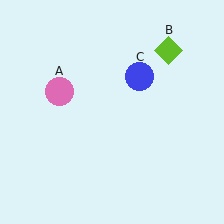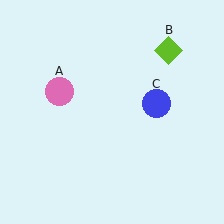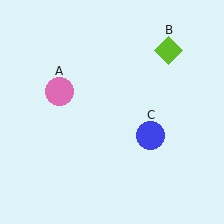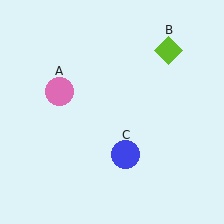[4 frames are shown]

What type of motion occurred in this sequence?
The blue circle (object C) rotated clockwise around the center of the scene.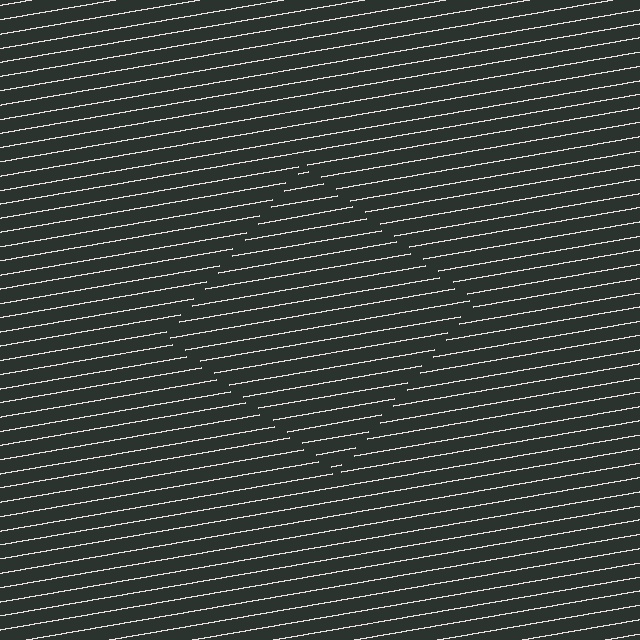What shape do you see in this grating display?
An illusory square. The interior of the shape contains the same grating, shifted by half a period — the contour is defined by the phase discontinuity where line-ends from the inner and outer gratings abut.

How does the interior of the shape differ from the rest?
The interior of the shape contains the same grating, shifted by half a period — the contour is defined by the phase discontinuity where line-ends from the inner and outer gratings abut.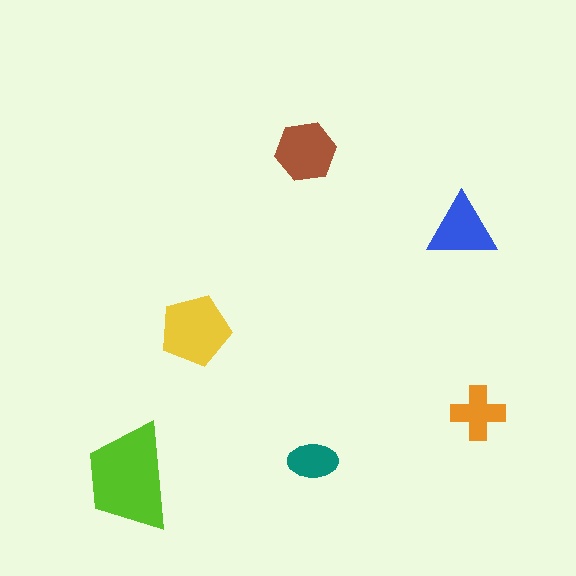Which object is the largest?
The lime trapezoid.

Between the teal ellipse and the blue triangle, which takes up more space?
The blue triangle.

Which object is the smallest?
The teal ellipse.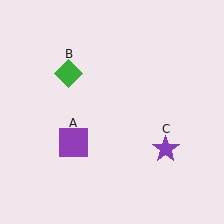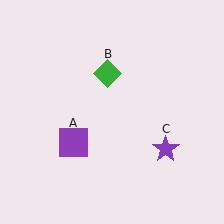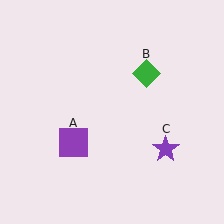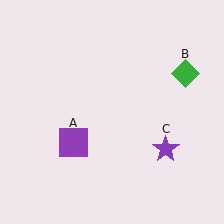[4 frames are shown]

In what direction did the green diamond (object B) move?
The green diamond (object B) moved right.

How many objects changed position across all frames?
1 object changed position: green diamond (object B).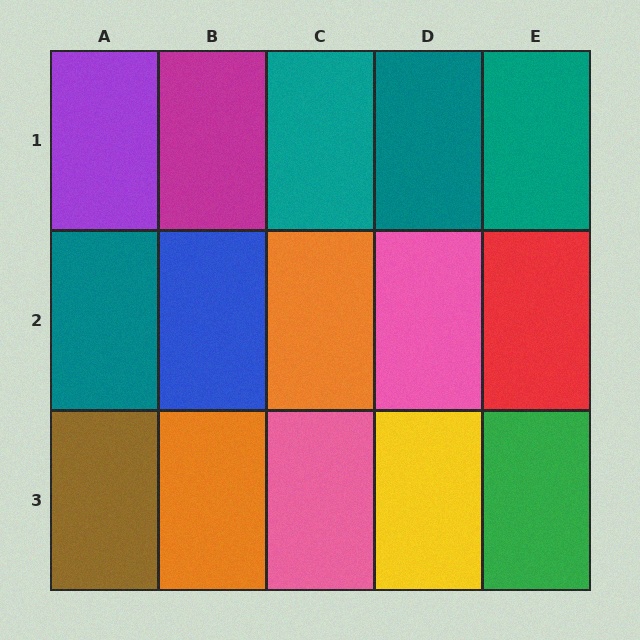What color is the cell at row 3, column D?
Yellow.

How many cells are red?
1 cell is red.